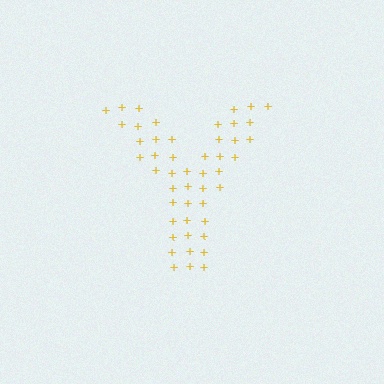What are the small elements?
The small elements are plus signs.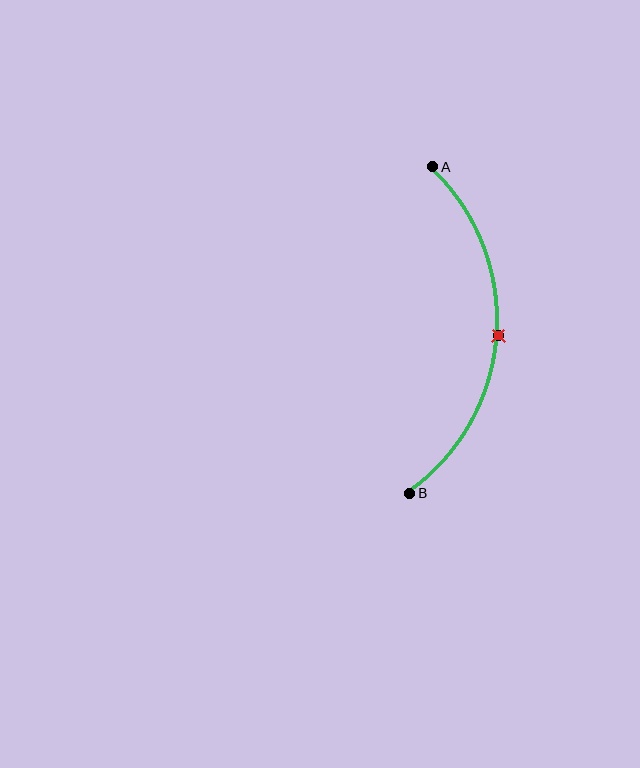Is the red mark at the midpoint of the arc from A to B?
Yes. The red mark lies on the arc at equal arc-length from both A and B — it is the arc midpoint.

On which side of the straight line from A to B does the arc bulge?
The arc bulges to the right of the straight line connecting A and B.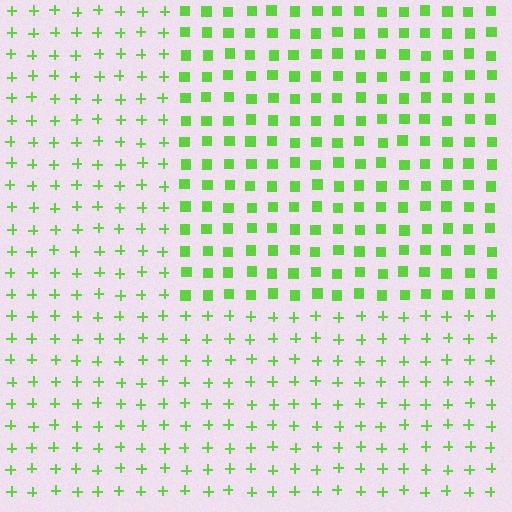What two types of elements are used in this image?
The image uses squares inside the rectangle region and plus signs outside it.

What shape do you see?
I see a rectangle.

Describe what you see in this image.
The image is filled with small lime elements arranged in a uniform grid. A rectangle-shaped region contains squares, while the surrounding area contains plus signs. The boundary is defined purely by the change in element shape.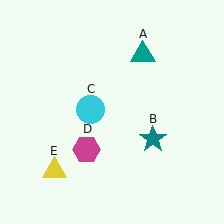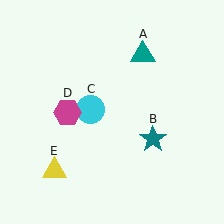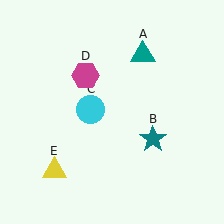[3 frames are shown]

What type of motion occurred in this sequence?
The magenta hexagon (object D) rotated clockwise around the center of the scene.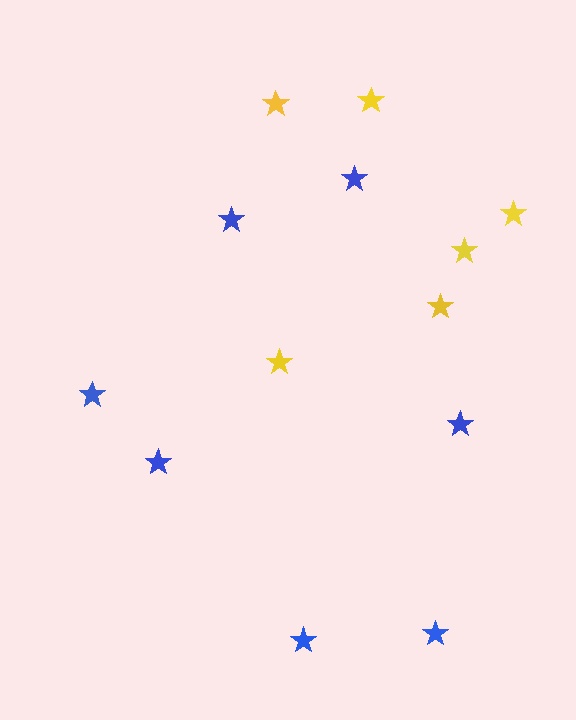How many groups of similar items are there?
There are 2 groups: one group of yellow stars (6) and one group of blue stars (7).